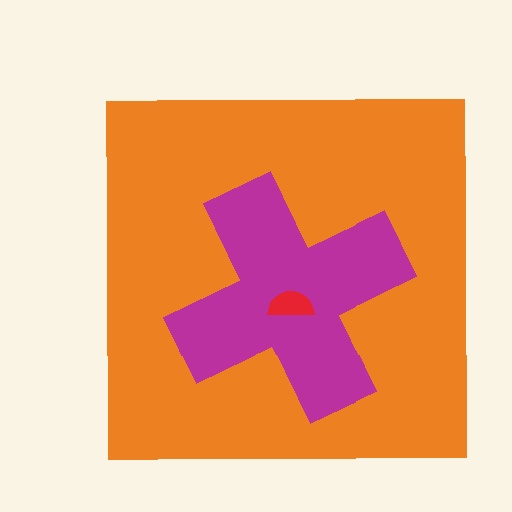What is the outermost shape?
The orange square.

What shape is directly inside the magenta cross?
The red semicircle.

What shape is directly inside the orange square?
The magenta cross.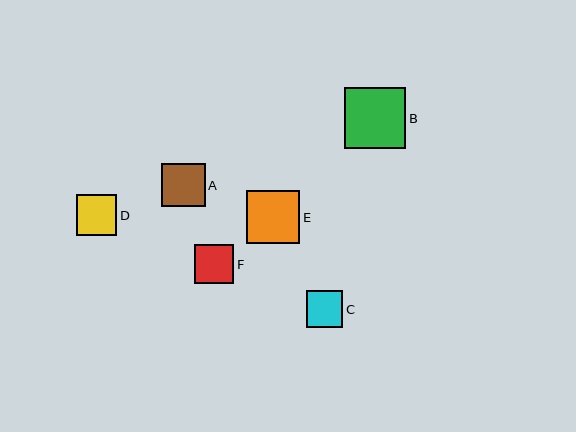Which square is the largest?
Square B is the largest with a size of approximately 61 pixels.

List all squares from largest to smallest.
From largest to smallest: B, E, A, D, F, C.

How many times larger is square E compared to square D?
Square E is approximately 1.3 times the size of square D.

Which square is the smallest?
Square C is the smallest with a size of approximately 36 pixels.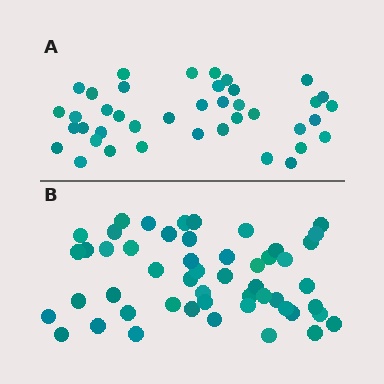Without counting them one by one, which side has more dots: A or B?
Region B (the bottom region) has more dots.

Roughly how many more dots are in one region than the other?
Region B has roughly 12 or so more dots than region A.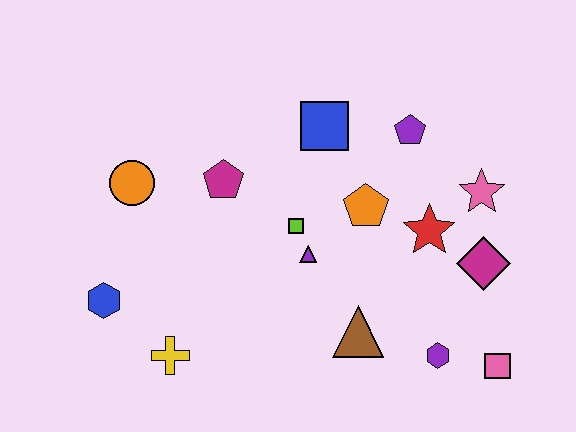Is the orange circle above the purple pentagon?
No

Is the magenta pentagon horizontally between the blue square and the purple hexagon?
No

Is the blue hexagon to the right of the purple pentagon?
No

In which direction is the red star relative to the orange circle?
The red star is to the right of the orange circle.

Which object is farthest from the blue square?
The pink square is farthest from the blue square.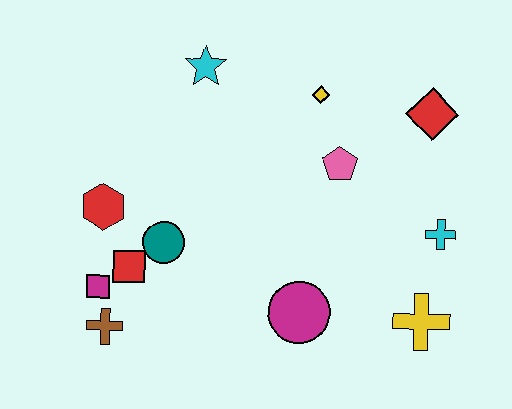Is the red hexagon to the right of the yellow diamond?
No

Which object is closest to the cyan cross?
The yellow cross is closest to the cyan cross.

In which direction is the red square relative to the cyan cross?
The red square is to the left of the cyan cross.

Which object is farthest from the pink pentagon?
The brown cross is farthest from the pink pentagon.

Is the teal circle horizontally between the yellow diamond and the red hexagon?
Yes